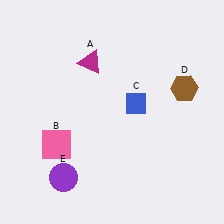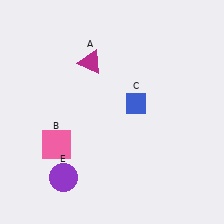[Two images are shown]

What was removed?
The brown hexagon (D) was removed in Image 2.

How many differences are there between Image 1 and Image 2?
There is 1 difference between the two images.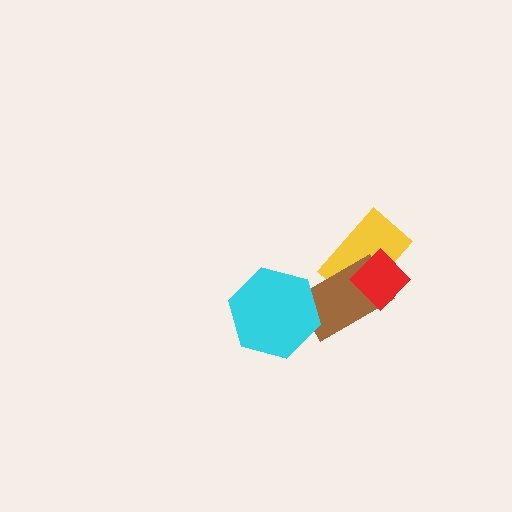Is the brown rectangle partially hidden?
Yes, it is partially covered by another shape.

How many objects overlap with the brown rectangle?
3 objects overlap with the brown rectangle.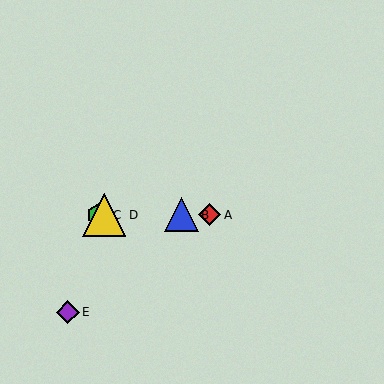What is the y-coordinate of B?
Object B is at y≈215.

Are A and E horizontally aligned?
No, A is at y≈215 and E is at y≈312.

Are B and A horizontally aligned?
Yes, both are at y≈215.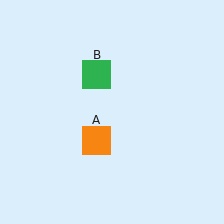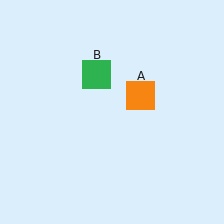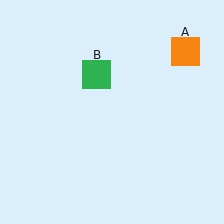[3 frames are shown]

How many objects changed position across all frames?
1 object changed position: orange square (object A).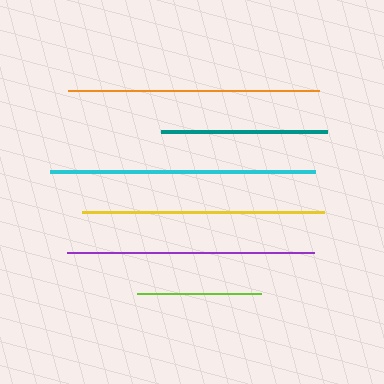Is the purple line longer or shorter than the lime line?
The purple line is longer than the lime line.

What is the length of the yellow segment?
The yellow segment is approximately 242 pixels long.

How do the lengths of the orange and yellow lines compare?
The orange and yellow lines are approximately the same length.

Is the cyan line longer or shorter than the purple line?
The cyan line is longer than the purple line.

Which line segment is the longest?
The cyan line is the longest at approximately 264 pixels.